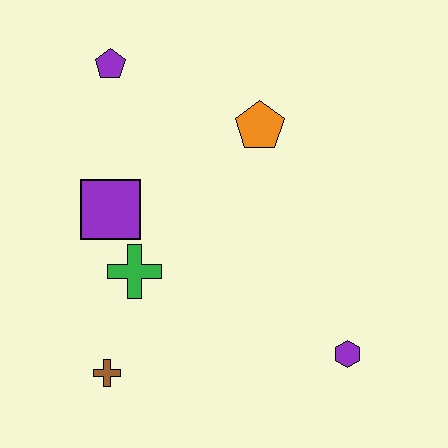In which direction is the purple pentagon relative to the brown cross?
The purple pentagon is above the brown cross.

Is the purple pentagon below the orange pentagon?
No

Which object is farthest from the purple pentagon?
The purple hexagon is farthest from the purple pentagon.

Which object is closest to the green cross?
The purple square is closest to the green cross.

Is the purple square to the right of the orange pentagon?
No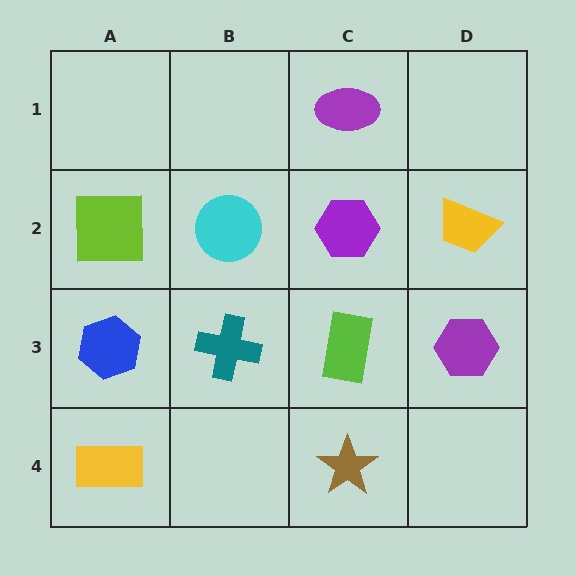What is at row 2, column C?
A purple hexagon.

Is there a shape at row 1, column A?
No, that cell is empty.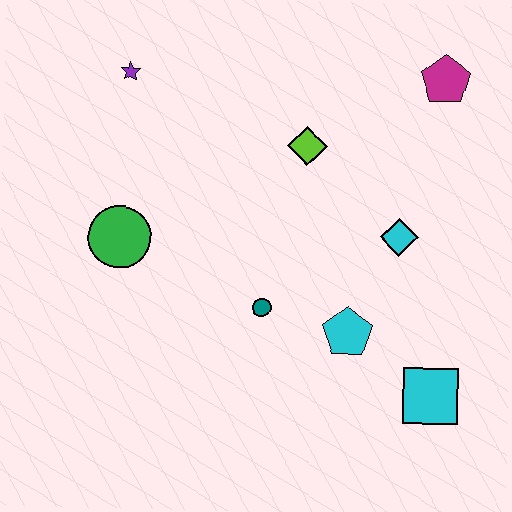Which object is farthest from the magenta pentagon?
The green circle is farthest from the magenta pentagon.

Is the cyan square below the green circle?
Yes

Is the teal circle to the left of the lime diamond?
Yes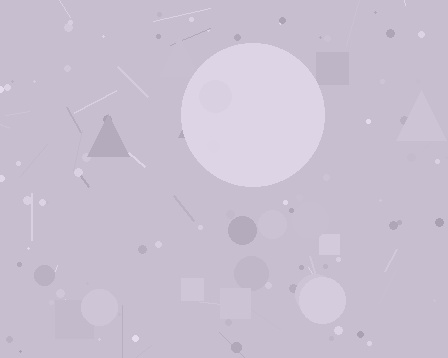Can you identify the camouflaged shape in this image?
The camouflaged shape is a circle.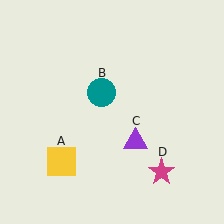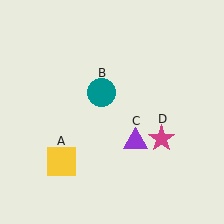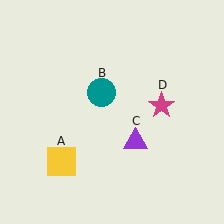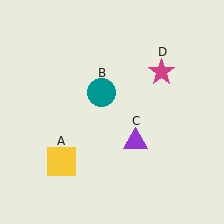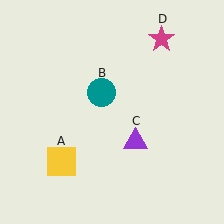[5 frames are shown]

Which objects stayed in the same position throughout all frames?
Yellow square (object A) and teal circle (object B) and purple triangle (object C) remained stationary.